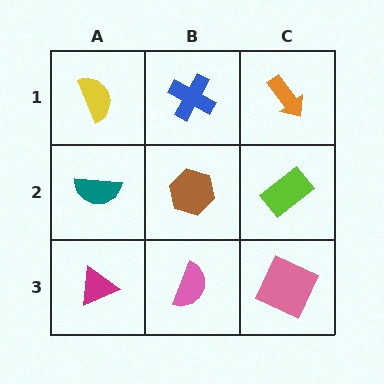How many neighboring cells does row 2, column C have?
3.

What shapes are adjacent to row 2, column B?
A blue cross (row 1, column B), a pink semicircle (row 3, column B), a teal semicircle (row 2, column A), a lime rectangle (row 2, column C).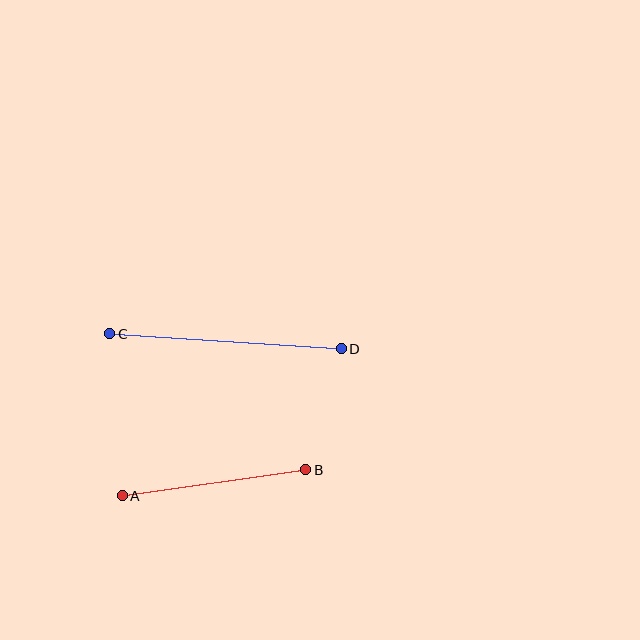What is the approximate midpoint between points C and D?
The midpoint is at approximately (225, 341) pixels.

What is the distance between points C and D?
The distance is approximately 232 pixels.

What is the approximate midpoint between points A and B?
The midpoint is at approximately (214, 483) pixels.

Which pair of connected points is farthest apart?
Points C and D are farthest apart.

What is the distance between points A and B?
The distance is approximately 185 pixels.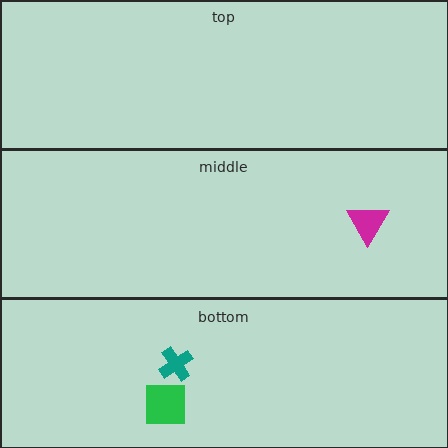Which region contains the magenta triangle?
The middle region.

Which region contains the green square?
The bottom region.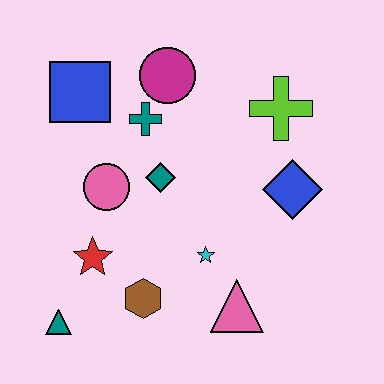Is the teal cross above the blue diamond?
Yes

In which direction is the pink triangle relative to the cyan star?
The pink triangle is below the cyan star.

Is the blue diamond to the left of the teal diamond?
No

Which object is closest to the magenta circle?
The teal cross is closest to the magenta circle.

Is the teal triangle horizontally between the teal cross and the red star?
No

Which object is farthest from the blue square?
The pink triangle is farthest from the blue square.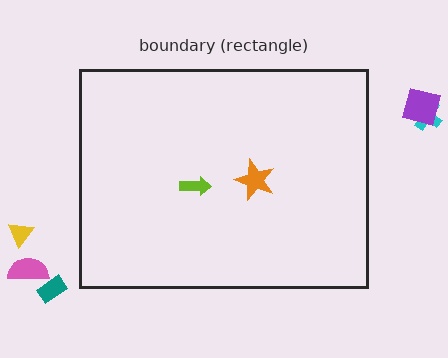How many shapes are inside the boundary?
2 inside, 5 outside.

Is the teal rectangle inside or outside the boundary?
Outside.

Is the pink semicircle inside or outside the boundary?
Outside.